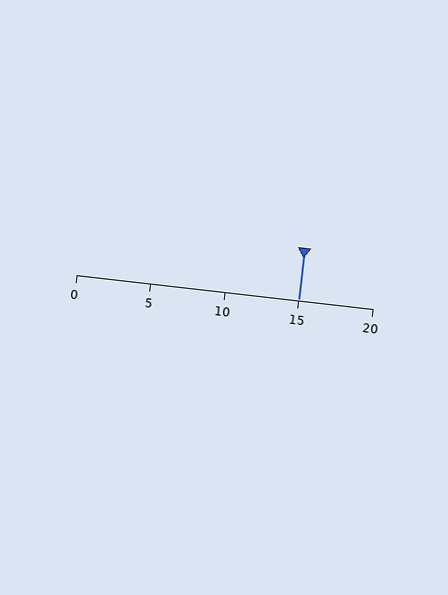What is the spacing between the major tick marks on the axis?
The major ticks are spaced 5 apart.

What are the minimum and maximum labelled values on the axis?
The axis runs from 0 to 20.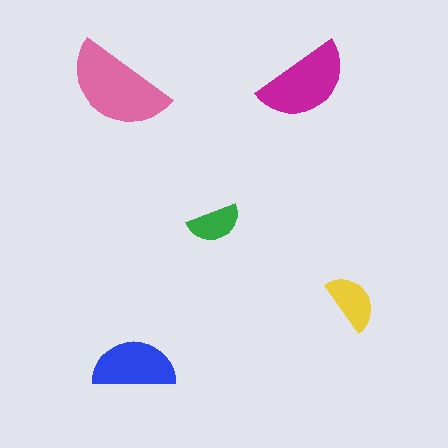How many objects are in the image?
There are 5 objects in the image.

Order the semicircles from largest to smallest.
the pink one, the magenta one, the blue one, the yellow one, the green one.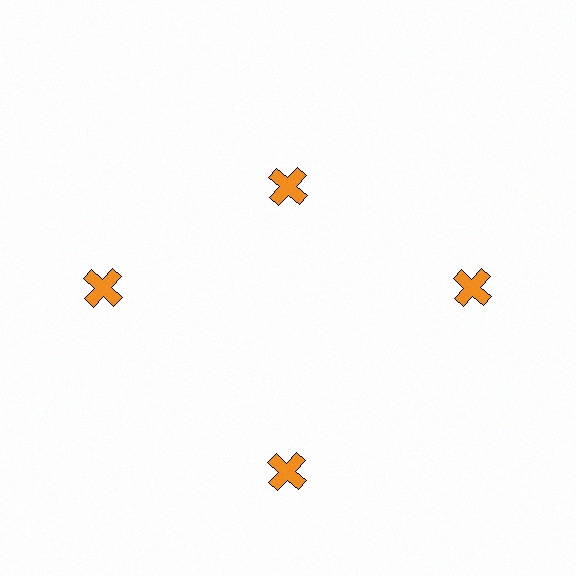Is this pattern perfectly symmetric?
No. The 4 orange crosses are arranged in a ring, but one element near the 12 o'clock position is pulled inward toward the center, breaking the 4-fold rotational symmetry.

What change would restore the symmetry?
The symmetry would be restored by moving it outward, back onto the ring so that all 4 crosses sit at equal angles and equal distance from the center.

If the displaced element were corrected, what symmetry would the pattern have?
It would have 4-fold rotational symmetry — the pattern would map onto itself every 90 degrees.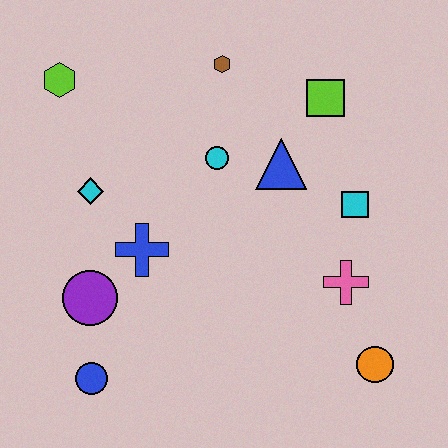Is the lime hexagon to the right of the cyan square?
No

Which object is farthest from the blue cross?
The orange circle is farthest from the blue cross.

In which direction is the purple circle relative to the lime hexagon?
The purple circle is below the lime hexagon.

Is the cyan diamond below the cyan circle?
Yes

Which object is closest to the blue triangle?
The cyan circle is closest to the blue triangle.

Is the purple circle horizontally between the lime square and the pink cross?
No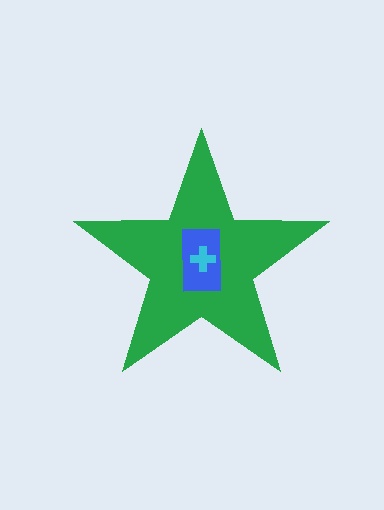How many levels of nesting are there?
3.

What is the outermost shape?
The green star.